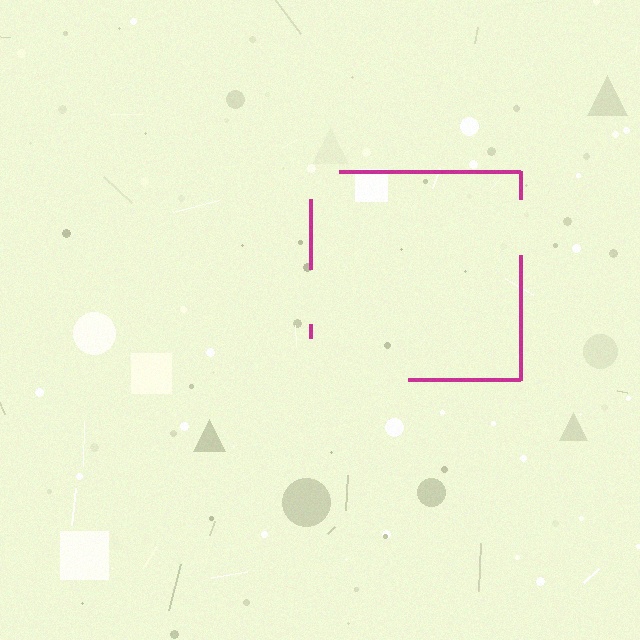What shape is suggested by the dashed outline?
The dashed outline suggests a square.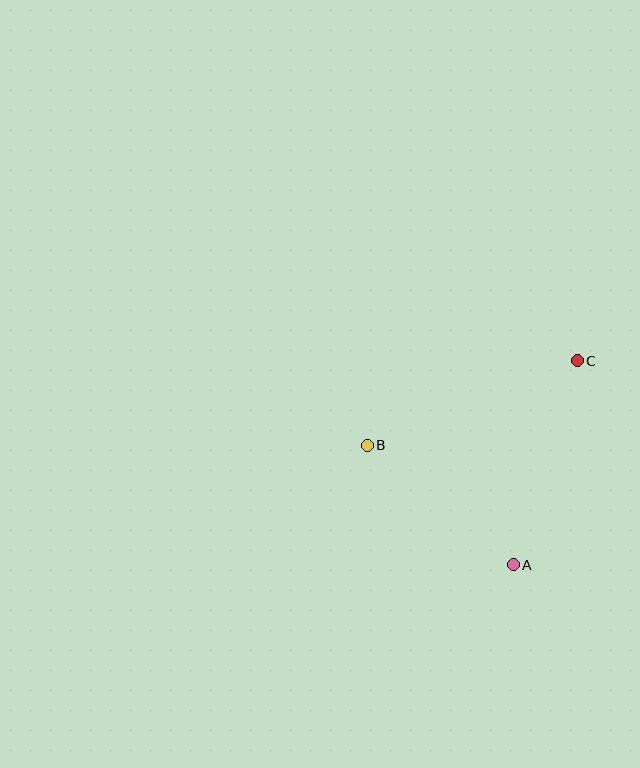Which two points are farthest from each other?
Points B and C are farthest from each other.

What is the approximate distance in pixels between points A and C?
The distance between A and C is approximately 214 pixels.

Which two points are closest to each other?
Points A and B are closest to each other.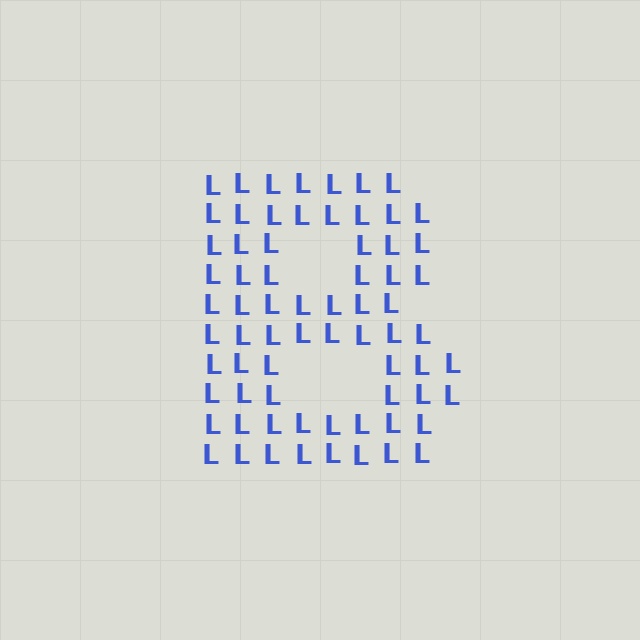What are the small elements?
The small elements are letter L's.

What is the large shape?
The large shape is the letter B.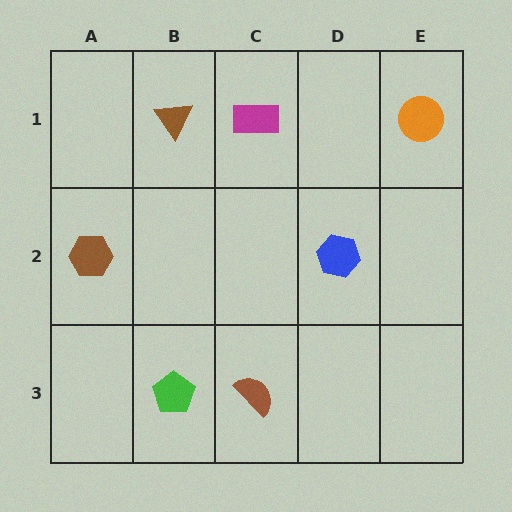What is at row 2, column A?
A brown hexagon.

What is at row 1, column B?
A brown triangle.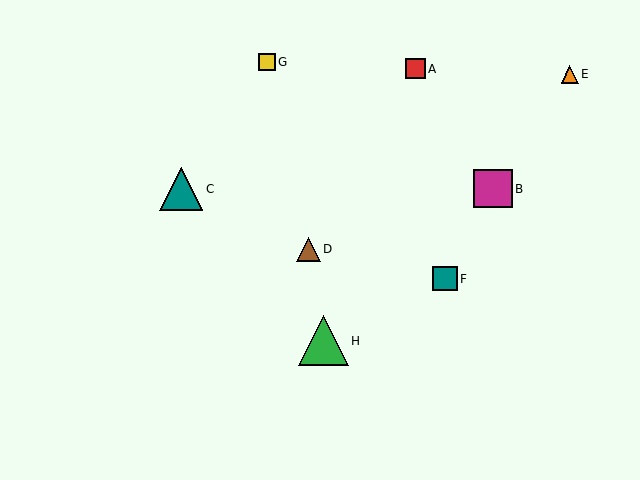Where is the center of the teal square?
The center of the teal square is at (445, 279).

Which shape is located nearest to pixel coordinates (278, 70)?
The yellow square (labeled G) at (267, 62) is nearest to that location.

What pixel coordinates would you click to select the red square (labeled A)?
Click at (415, 69) to select the red square A.